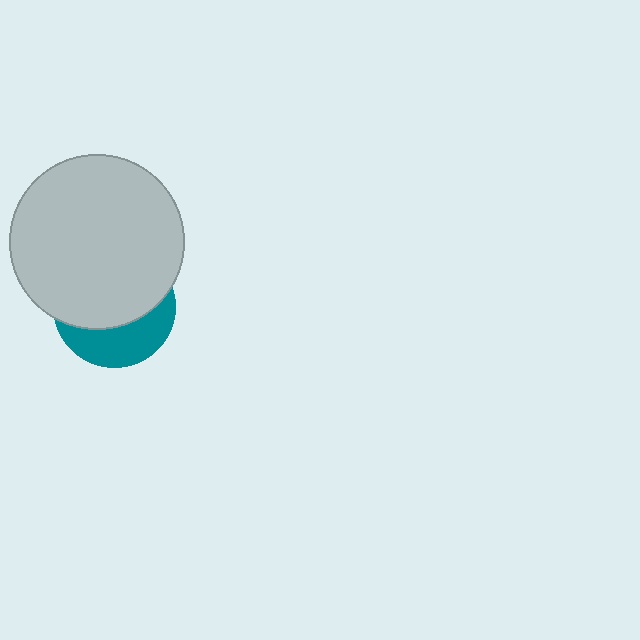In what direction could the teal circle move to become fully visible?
The teal circle could move down. That would shift it out from behind the light gray circle entirely.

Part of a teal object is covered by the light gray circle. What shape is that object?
It is a circle.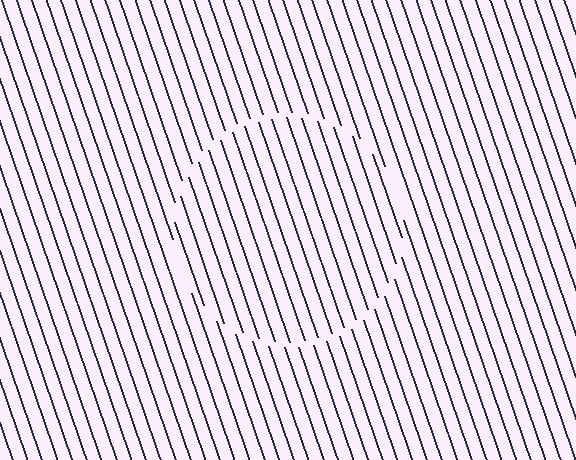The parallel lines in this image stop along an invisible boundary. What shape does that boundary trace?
An illusory circle. The interior of the shape contains the same grating, shifted by half a period — the contour is defined by the phase discontinuity where line-ends from the inner and outer gratings abut.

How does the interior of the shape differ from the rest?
The interior of the shape contains the same grating, shifted by half a period — the contour is defined by the phase discontinuity where line-ends from the inner and outer gratings abut.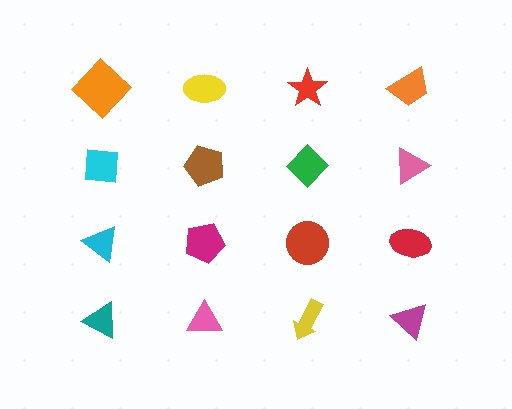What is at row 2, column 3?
A green diamond.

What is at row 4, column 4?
A magenta triangle.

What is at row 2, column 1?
A cyan square.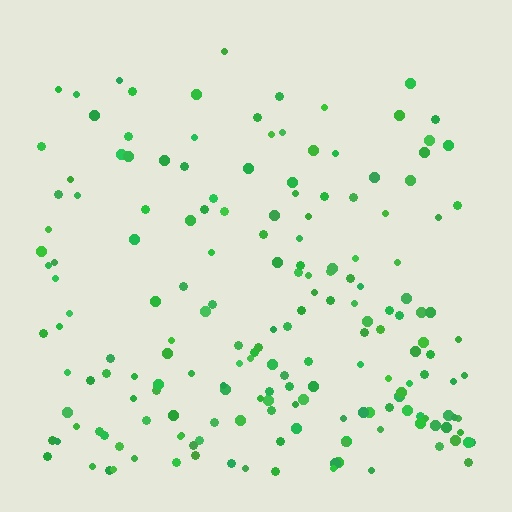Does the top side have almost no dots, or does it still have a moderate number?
Still a moderate number, just noticeably fewer than the bottom.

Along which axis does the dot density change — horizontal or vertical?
Vertical.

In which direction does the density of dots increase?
From top to bottom, with the bottom side densest.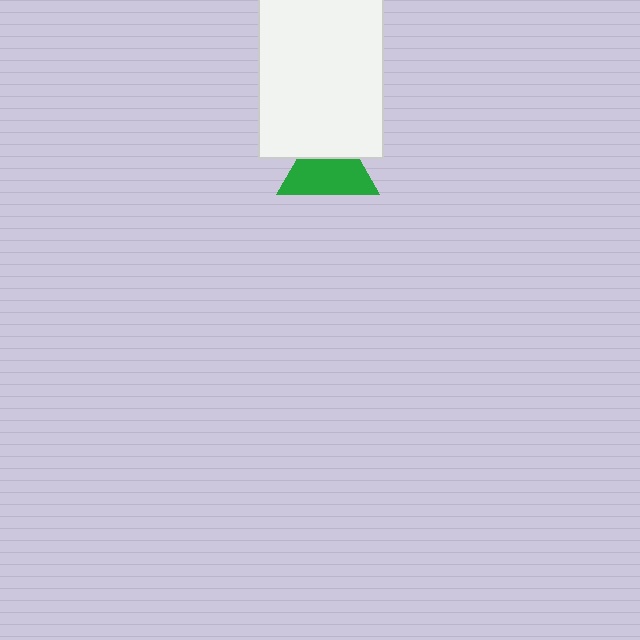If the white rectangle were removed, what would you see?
You would see the complete green triangle.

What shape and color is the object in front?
The object in front is a white rectangle.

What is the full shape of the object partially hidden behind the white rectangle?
The partially hidden object is a green triangle.